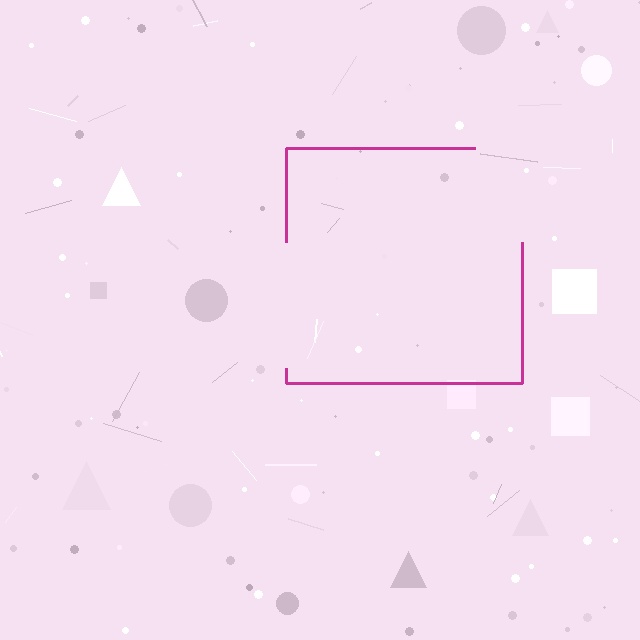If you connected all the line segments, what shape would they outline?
They would outline a square.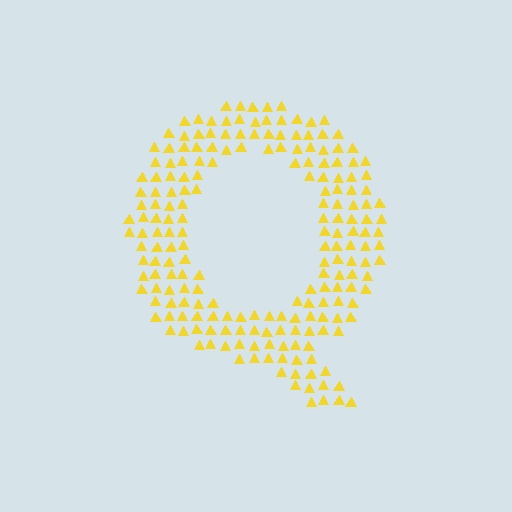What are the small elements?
The small elements are triangles.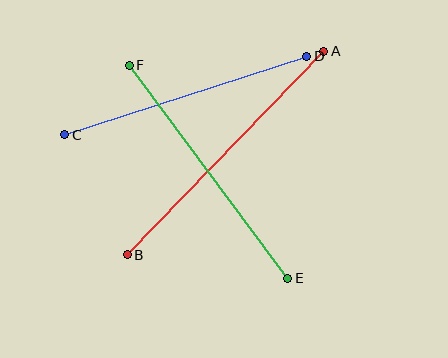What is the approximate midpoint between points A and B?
The midpoint is at approximately (225, 153) pixels.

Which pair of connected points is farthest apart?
Points A and B are farthest apart.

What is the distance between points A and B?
The distance is approximately 283 pixels.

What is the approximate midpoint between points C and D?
The midpoint is at approximately (186, 96) pixels.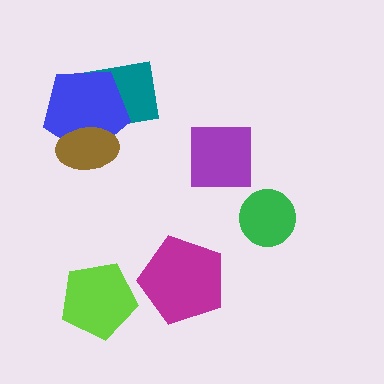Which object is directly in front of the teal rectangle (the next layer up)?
The blue pentagon is directly in front of the teal rectangle.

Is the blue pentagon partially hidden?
Yes, it is partially covered by another shape.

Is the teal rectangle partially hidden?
Yes, it is partially covered by another shape.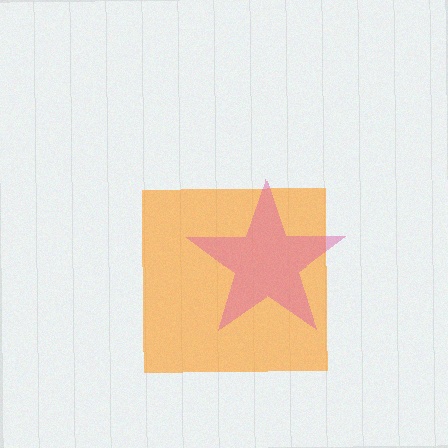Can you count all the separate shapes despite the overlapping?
Yes, there are 2 separate shapes.